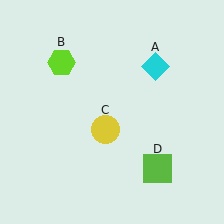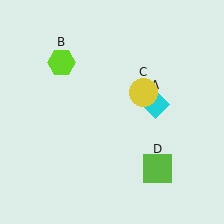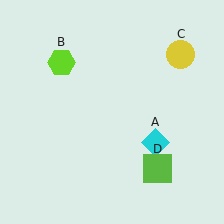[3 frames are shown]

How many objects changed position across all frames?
2 objects changed position: cyan diamond (object A), yellow circle (object C).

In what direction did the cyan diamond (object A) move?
The cyan diamond (object A) moved down.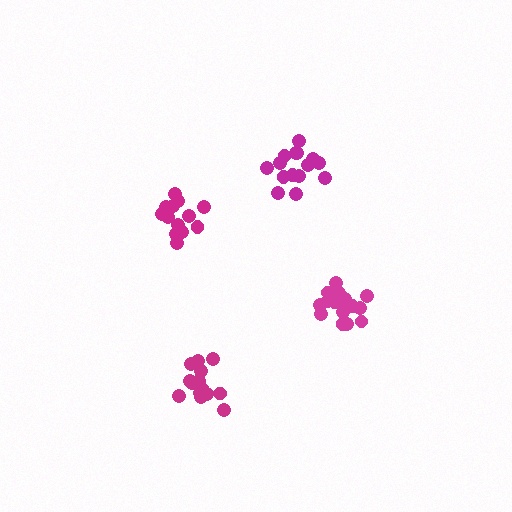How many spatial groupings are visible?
There are 4 spatial groupings.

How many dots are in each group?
Group 1: 15 dots, Group 2: 17 dots, Group 3: 14 dots, Group 4: 15 dots (61 total).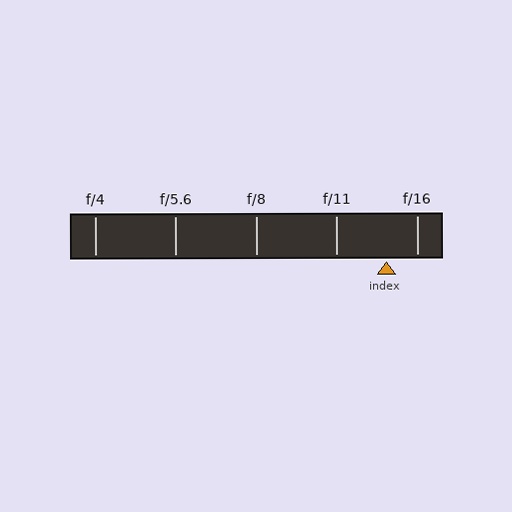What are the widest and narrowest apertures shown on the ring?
The widest aperture shown is f/4 and the narrowest is f/16.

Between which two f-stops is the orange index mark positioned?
The index mark is between f/11 and f/16.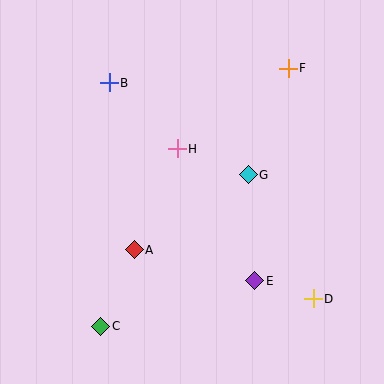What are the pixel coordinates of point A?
Point A is at (134, 250).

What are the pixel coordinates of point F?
Point F is at (288, 68).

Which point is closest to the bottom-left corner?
Point C is closest to the bottom-left corner.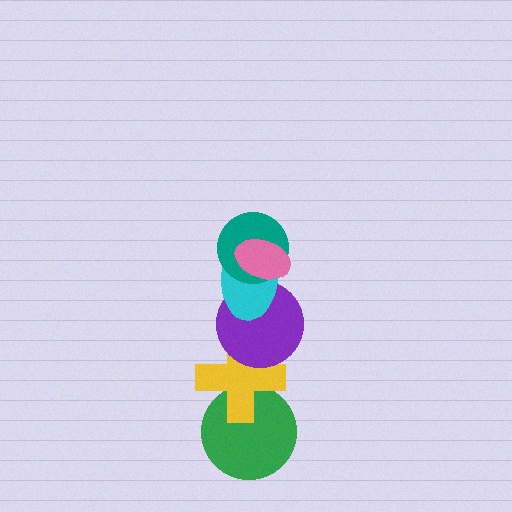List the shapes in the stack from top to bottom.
From top to bottom: the pink ellipse, the teal circle, the cyan ellipse, the purple circle, the yellow cross, the green circle.